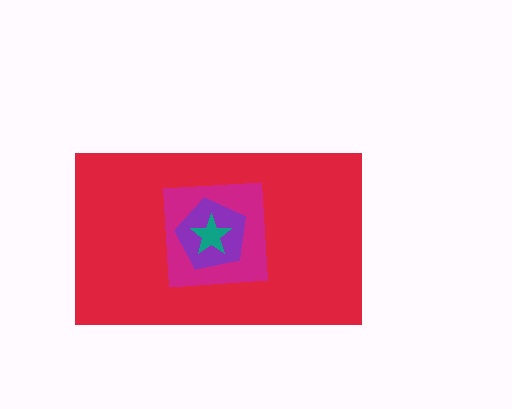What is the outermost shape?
The red rectangle.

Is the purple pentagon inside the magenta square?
Yes.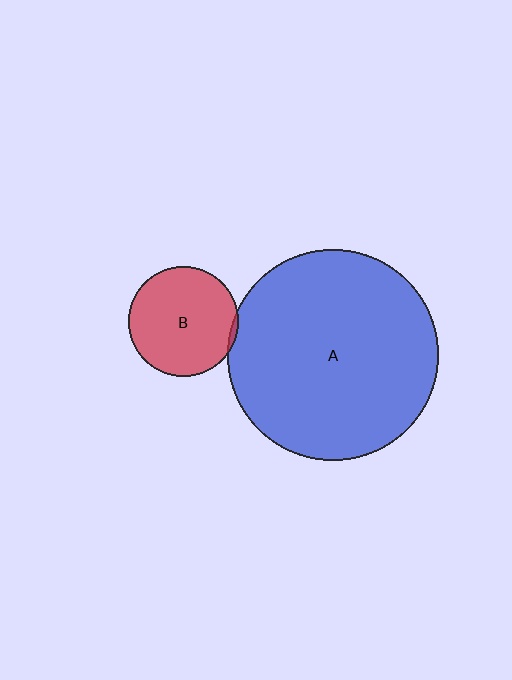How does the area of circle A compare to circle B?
Approximately 3.7 times.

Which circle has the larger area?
Circle A (blue).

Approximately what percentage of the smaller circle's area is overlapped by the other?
Approximately 5%.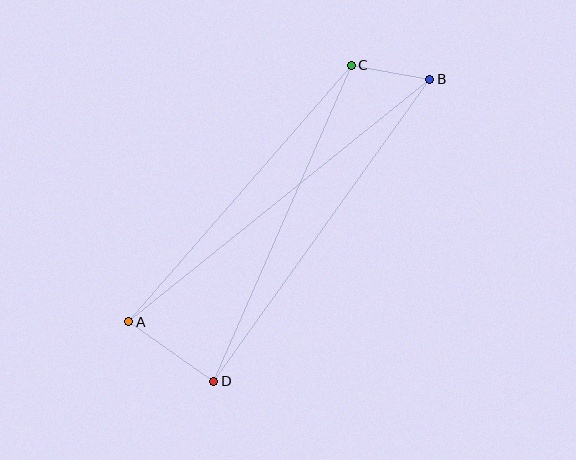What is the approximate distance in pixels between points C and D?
The distance between C and D is approximately 345 pixels.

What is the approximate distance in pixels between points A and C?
The distance between A and C is approximately 340 pixels.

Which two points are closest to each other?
Points B and C are closest to each other.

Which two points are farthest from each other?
Points A and B are farthest from each other.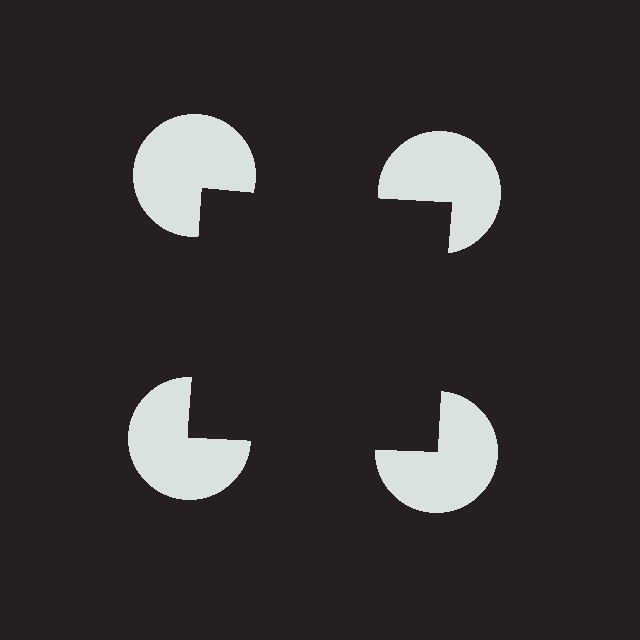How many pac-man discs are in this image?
There are 4 — one at each vertex of the illusory square.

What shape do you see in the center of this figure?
An illusory square — its edges are inferred from the aligned wedge cuts in the pac-man discs, not physically drawn.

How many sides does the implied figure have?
4 sides.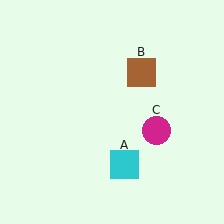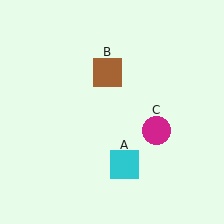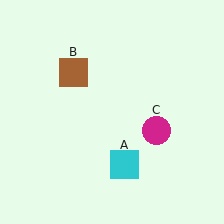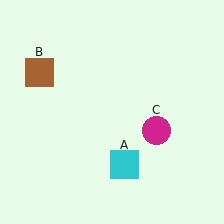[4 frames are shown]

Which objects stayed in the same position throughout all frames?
Cyan square (object A) and magenta circle (object C) remained stationary.